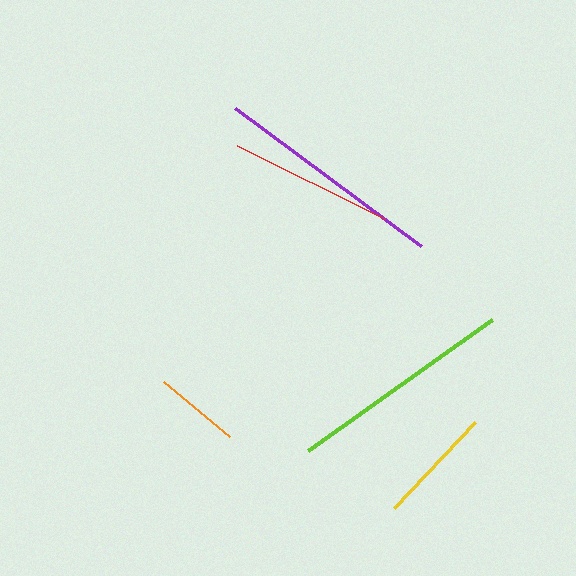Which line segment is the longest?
The purple line is the longest at approximately 232 pixels.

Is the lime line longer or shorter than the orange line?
The lime line is longer than the orange line.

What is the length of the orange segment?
The orange segment is approximately 85 pixels long.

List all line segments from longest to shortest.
From longest to shortest: purple, lime, red, yellow, orange.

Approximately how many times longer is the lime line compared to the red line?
The lime line is approximately 1.4 times the length of the red line.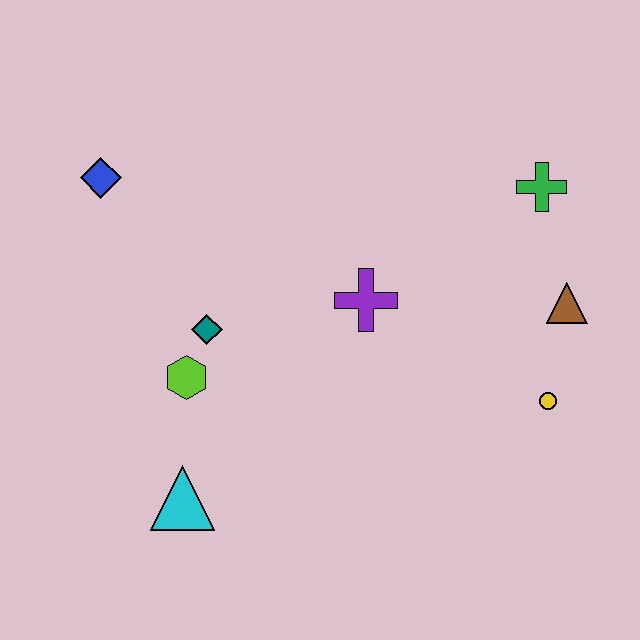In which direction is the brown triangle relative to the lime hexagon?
The brown triangle is to the right of the lime hexagon.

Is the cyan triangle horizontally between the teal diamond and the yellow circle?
No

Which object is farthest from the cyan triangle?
The green cross is farthest from the cyan triangle.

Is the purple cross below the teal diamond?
No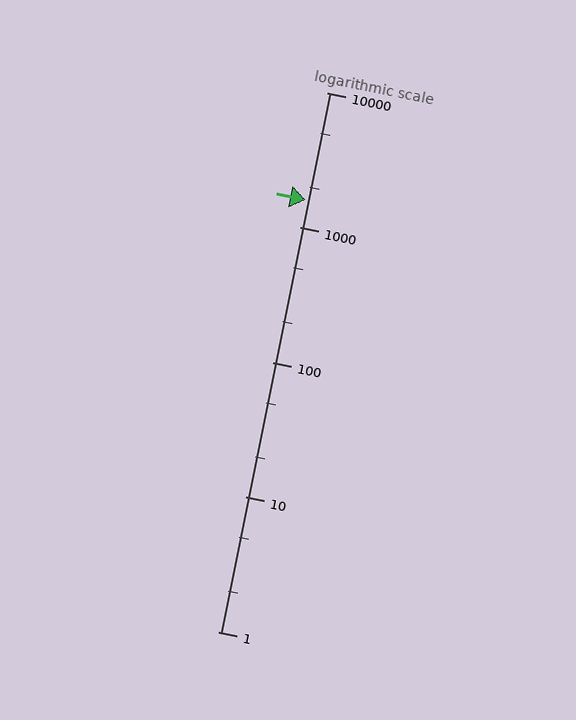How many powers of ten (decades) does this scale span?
The scale spans 4 decades, from 1 to 10000.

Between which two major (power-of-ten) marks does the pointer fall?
The pointer is between 1000 and 10000.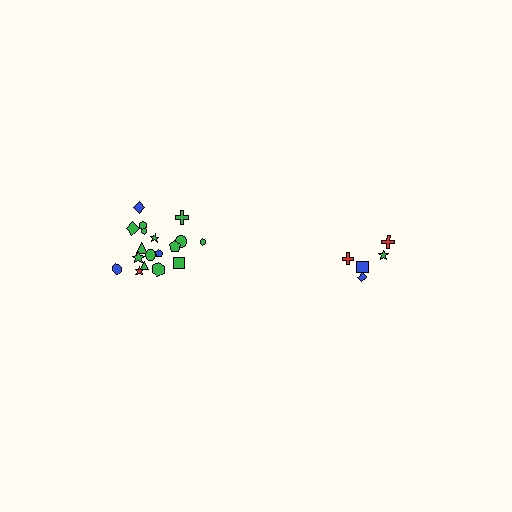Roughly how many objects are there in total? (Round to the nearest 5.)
Roughly 25 objects in total.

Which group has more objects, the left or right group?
The left group.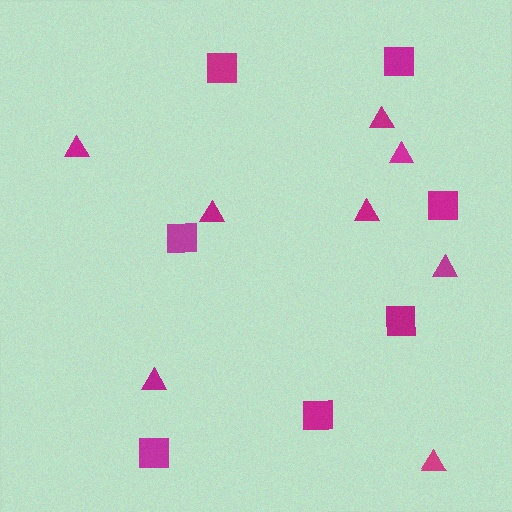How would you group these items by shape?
There are 2 groups: one group of triangles (8) and one group of squares (7).